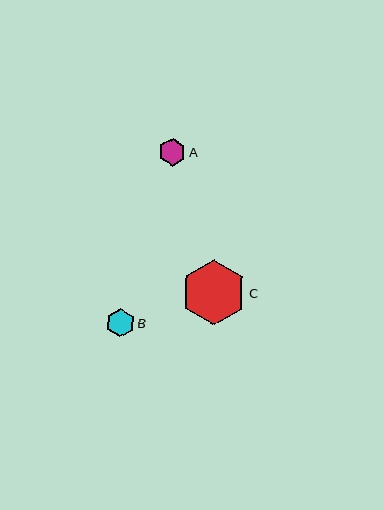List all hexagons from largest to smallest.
From largest to smallest: C, B, A.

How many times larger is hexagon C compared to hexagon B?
Hexagon C is approximately 2.3 times the size of hexagon B.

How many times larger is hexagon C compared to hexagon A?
Hexagon C is approximately 2.4 times the size of hexagon A.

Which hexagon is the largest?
Hexagon C is the largest with a size of approximately 65 pixels.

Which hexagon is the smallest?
Hexagon A is the smallest with a size of approximately 27 pixels.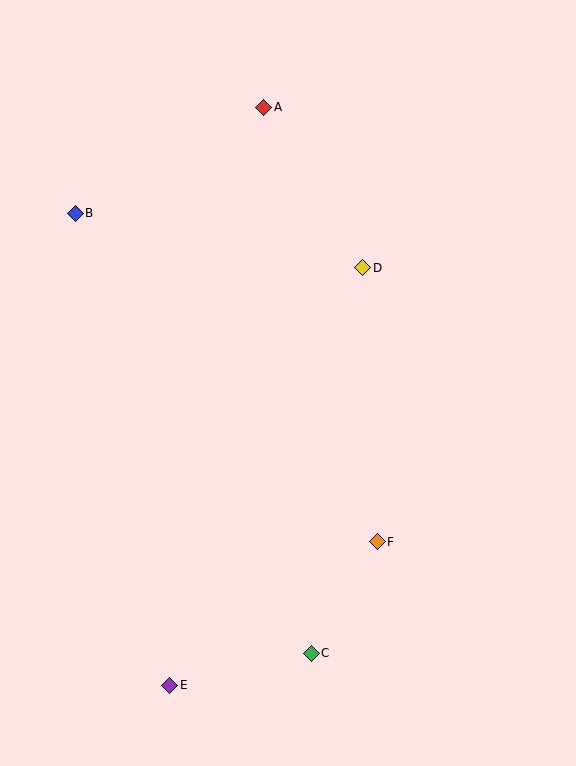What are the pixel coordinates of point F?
Point F is at (377, 542).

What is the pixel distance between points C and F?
The distance between C and F is 129 pixels.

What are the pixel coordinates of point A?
Point A is at (264, 107).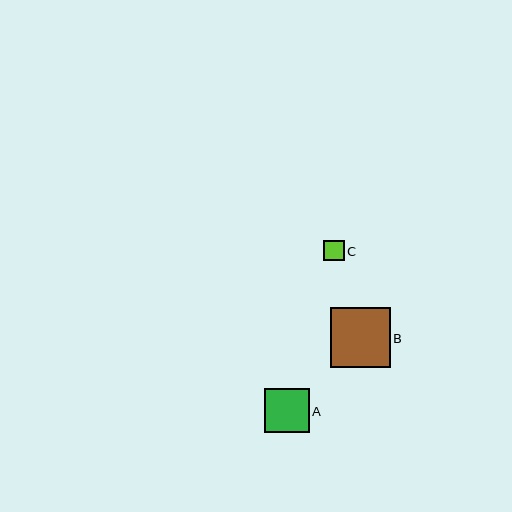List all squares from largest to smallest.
From largest to smallest: B, A, C.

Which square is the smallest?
Square C is the smallest with a size of approximately 20 pixels.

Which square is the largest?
Square B is the largest with a size of approximately 60 pixels.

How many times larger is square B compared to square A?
Square B is approximately 1.4 times the size of square A.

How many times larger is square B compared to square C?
Square B is approximately 3.0 times the size of square C.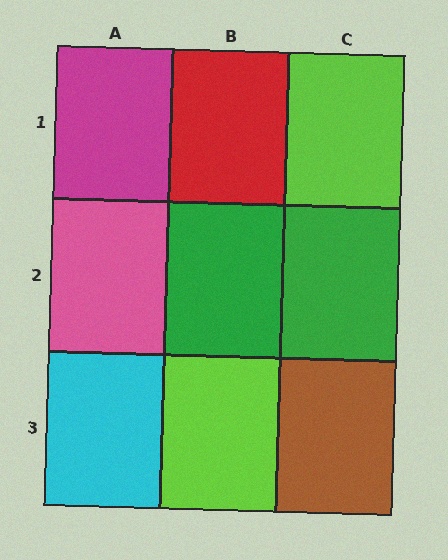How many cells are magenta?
1 cell is magenta.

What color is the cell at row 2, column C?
Green.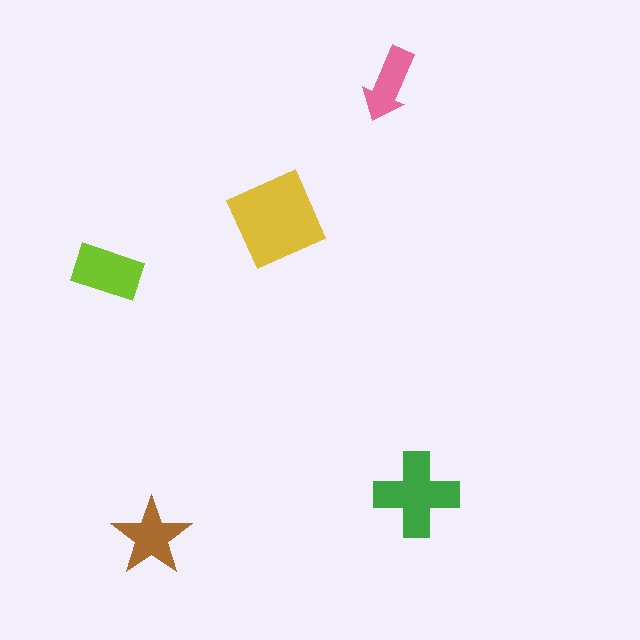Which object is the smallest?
The pink arrow.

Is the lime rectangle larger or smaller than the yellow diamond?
Smaller.